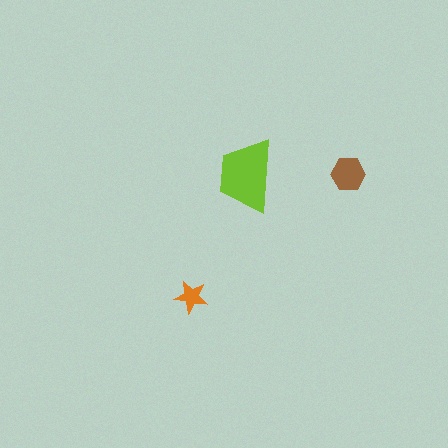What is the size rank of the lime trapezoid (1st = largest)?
1st.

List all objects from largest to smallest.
The lime trapezoid, the brown hexagon, the orange star.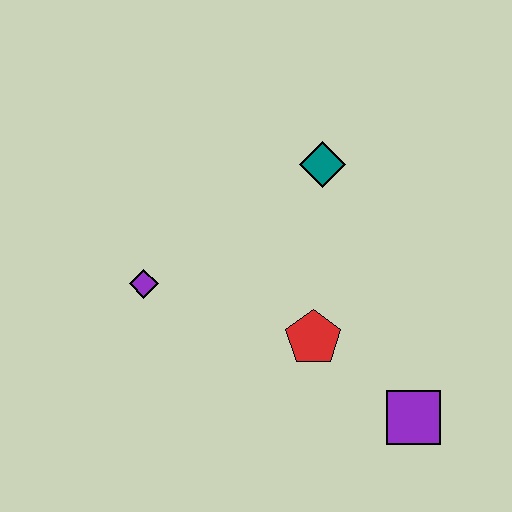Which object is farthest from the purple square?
The purple diamond is farthest from the purple square.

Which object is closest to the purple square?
The red pentagon is closest to the purple square.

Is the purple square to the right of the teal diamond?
Yes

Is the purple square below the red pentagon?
Yes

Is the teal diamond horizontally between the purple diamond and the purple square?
Yes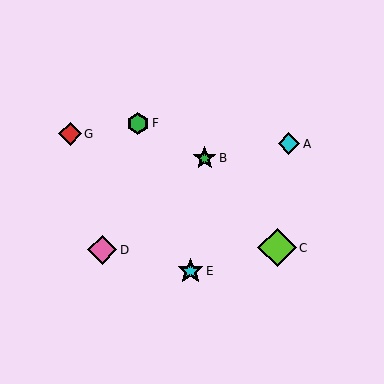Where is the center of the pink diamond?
The center of the pink diamond is at (102, 250).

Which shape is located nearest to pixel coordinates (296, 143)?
The cyan diamond (labeled A) at (289, 144) is nearest to that location.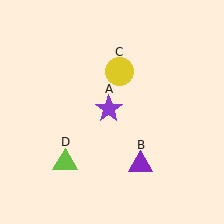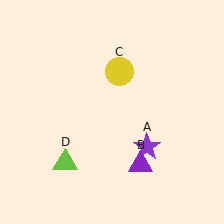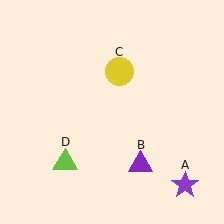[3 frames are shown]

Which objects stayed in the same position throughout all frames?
Purple triangle (object B) and yellow circle (object C) and lime triangle (object D) remained stationary.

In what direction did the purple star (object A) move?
The purple star (object A) moved down and to the right.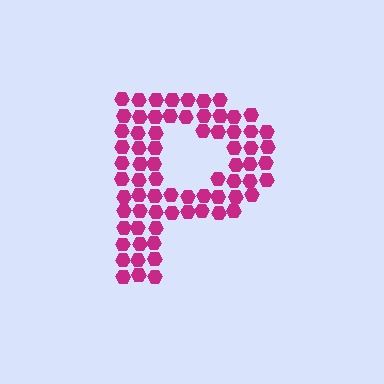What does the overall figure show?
The overall figure shows the letter P.